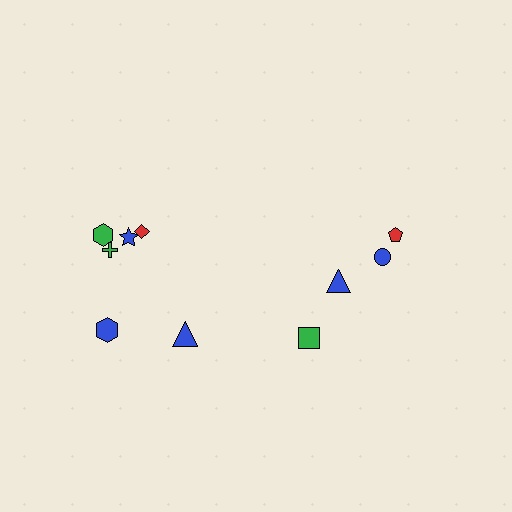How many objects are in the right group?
There are 4 objects.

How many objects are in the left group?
There are 6 objects.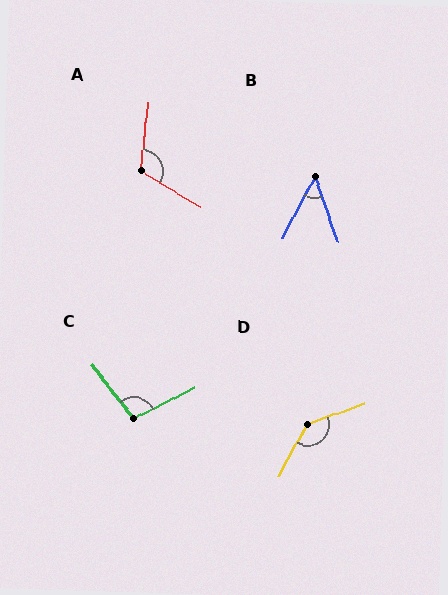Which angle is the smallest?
B, at approximately 47 degrees.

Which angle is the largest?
D, at approximately 139 degrees.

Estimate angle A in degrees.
Approximately 115 degrees.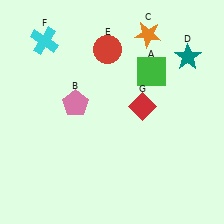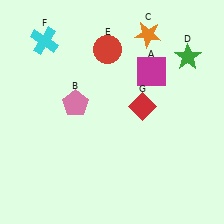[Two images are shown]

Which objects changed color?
A changed from green to magenta. D changed from teal to green.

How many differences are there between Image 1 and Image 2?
There are 2 differences between the two images.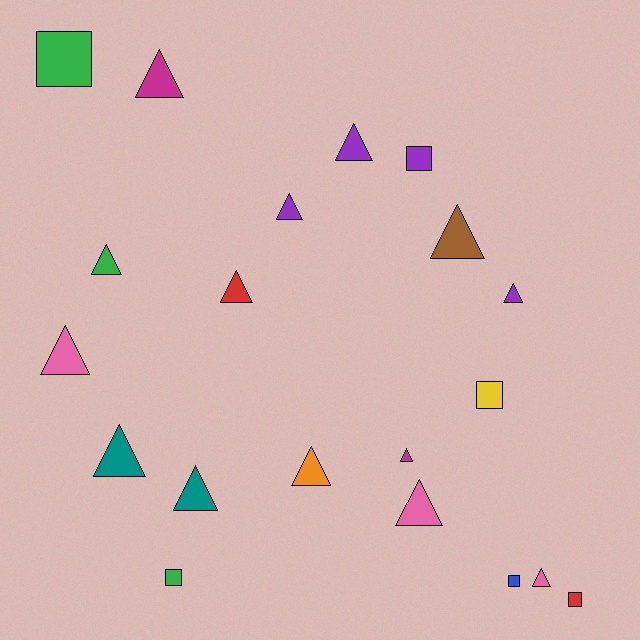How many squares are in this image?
There are 6 squares.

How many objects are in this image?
There are 20 objects.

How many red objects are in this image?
There are 2 red objects.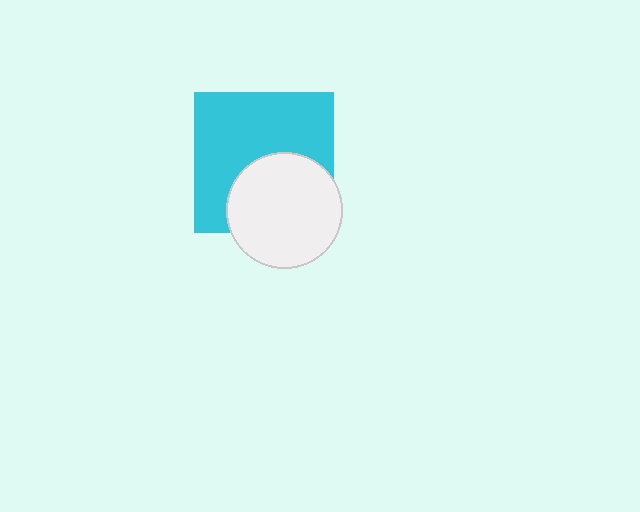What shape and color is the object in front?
The object in front is a white circle.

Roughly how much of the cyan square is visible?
About half of it is visible (roughly 62%).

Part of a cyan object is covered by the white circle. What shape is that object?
It is a square.